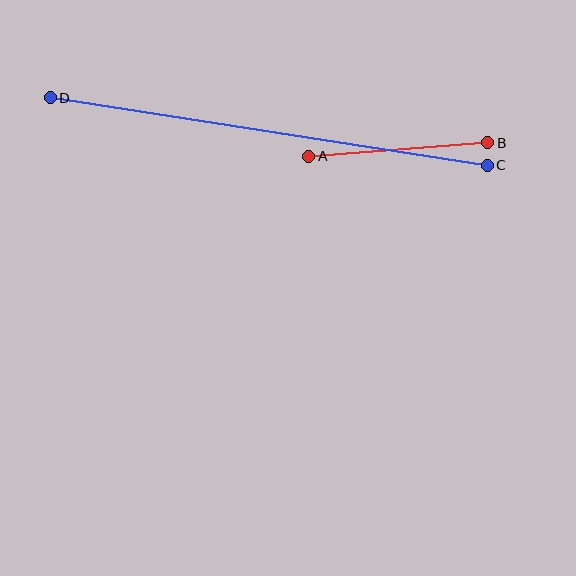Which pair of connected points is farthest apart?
Points C and D are farthest apart.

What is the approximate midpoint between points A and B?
The midpoint is at approximately (398, 149) pixels.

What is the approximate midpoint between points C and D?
The midpoint is at approximately (269, 131) pixels.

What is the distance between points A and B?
The distance is approximately 179 pixels.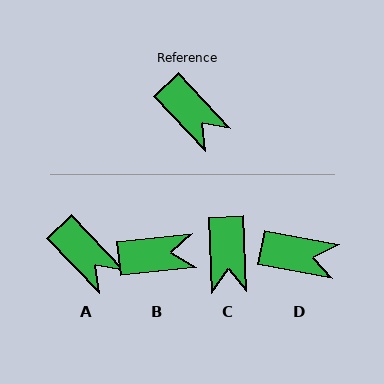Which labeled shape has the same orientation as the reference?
A.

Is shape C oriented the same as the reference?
No, it is off by about 41 degrees.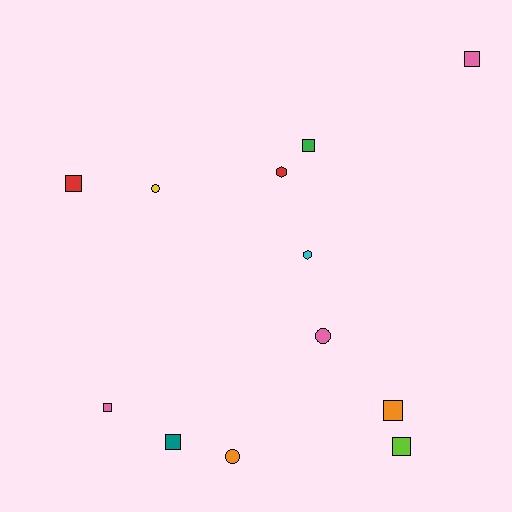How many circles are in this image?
There are 3 circles.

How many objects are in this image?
There are 12 objects.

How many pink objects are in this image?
There are 3 pink objects.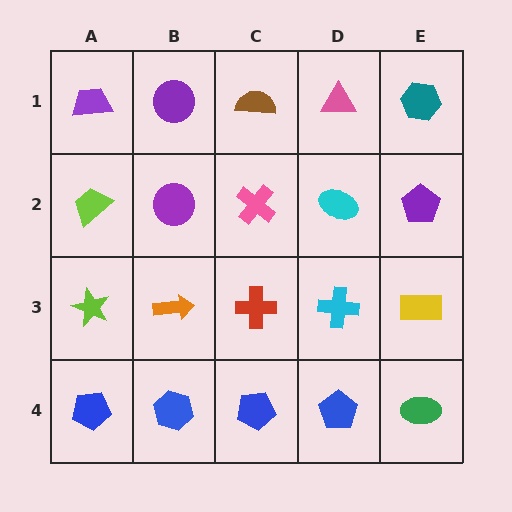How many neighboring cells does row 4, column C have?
3.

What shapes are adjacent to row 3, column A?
A lime trapezoid (row 2, column A), a blue pentagon (row 4, column A), an orange arrow (row 3, column B).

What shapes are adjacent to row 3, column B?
A purple circle (row 2, column B), a blue hexagon (row 4, column B), a lime star (row 3, column A), a red cross (row 3, column C).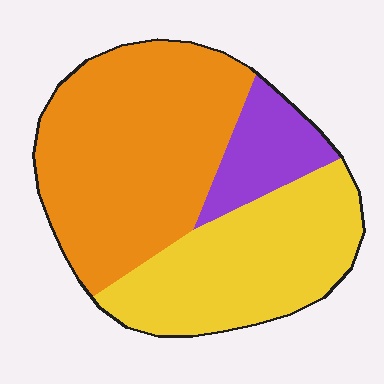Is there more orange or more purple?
Orange.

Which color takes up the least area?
Purple, at roughly 15%.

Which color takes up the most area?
Orange, at roughly 50%.